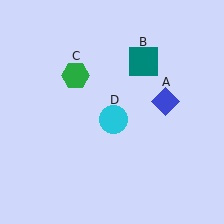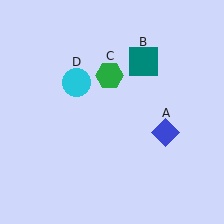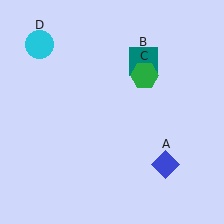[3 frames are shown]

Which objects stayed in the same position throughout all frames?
Teal square (object B) remained stationary.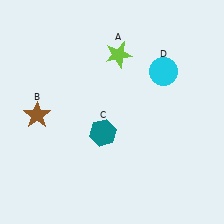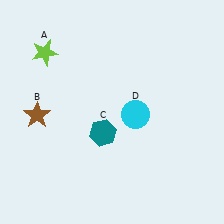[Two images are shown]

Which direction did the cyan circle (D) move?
The cyan circle (D) moved down.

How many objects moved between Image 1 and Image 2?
2 objects moved between the two images.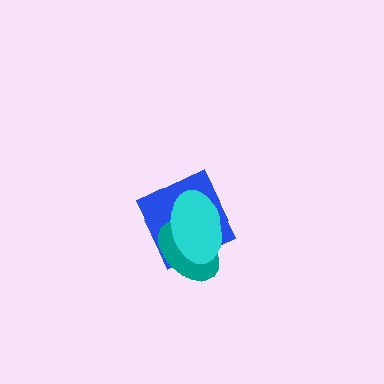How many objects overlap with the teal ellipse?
2 objects overlap with the teal ellipse.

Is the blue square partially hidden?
Yes, it is partially covered by another shape.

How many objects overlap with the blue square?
2 objects overlap with the blue square.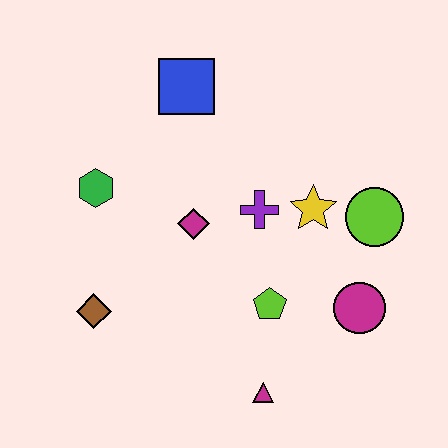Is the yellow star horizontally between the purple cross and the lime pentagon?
No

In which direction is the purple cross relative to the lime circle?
The purple cross is to the left of the lime circle.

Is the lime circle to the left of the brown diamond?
No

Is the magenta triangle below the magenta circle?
Yes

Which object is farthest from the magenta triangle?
The blue square is farthest from the magenta triangle.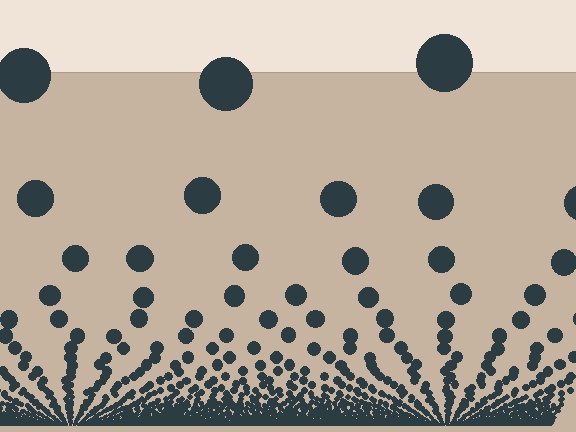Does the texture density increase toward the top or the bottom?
Density increases toward the bottom.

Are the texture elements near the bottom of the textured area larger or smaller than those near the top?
Smaller. The gradient is inverted — elements near the bottom are smaller and denser.